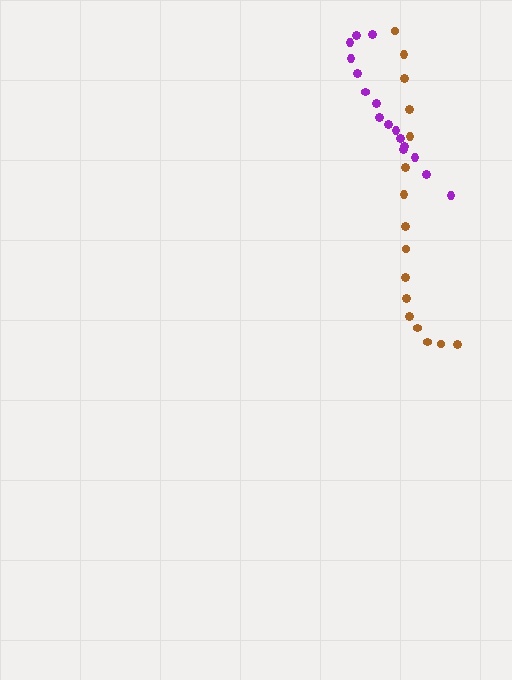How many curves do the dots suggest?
There are 2 distinct paths.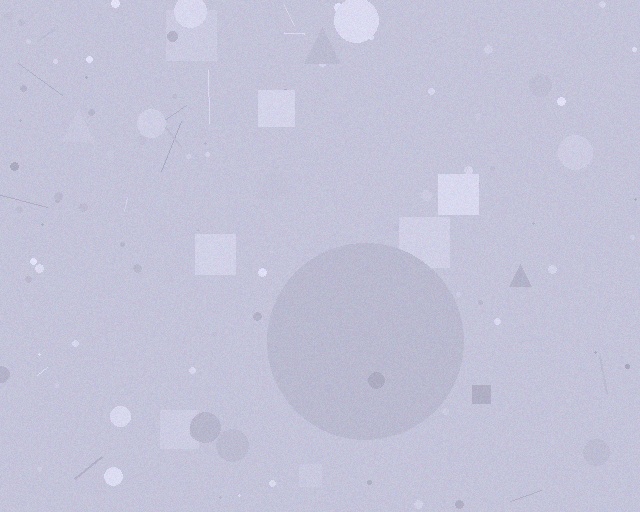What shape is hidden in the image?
A circle is hidden in the image.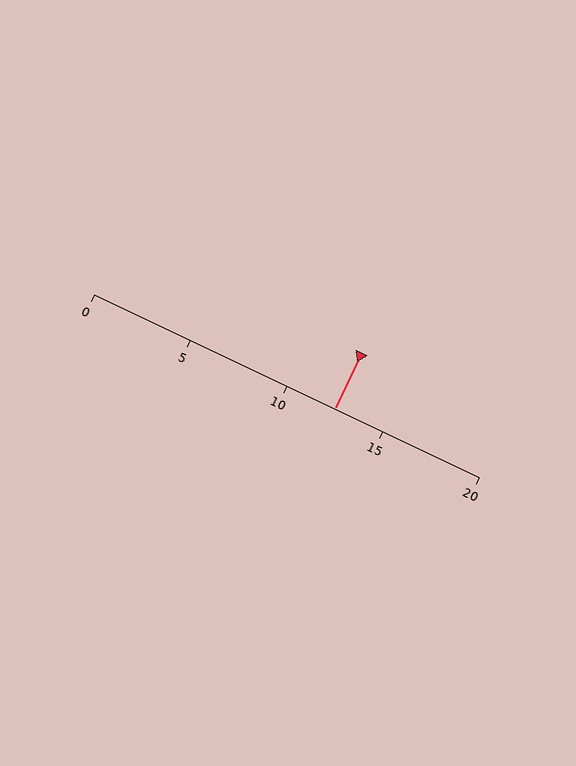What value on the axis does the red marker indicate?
The marker indicates approximately 12.5.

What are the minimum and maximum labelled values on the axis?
The axis runs from 0 to 20.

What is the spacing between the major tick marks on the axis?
The major ticks are spaced 5 apart.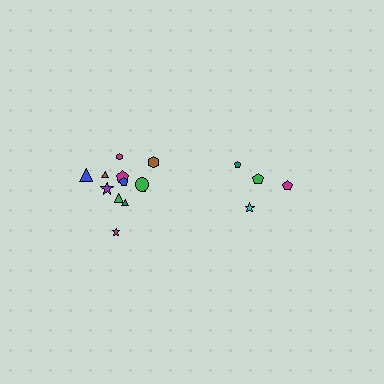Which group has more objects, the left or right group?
The left group.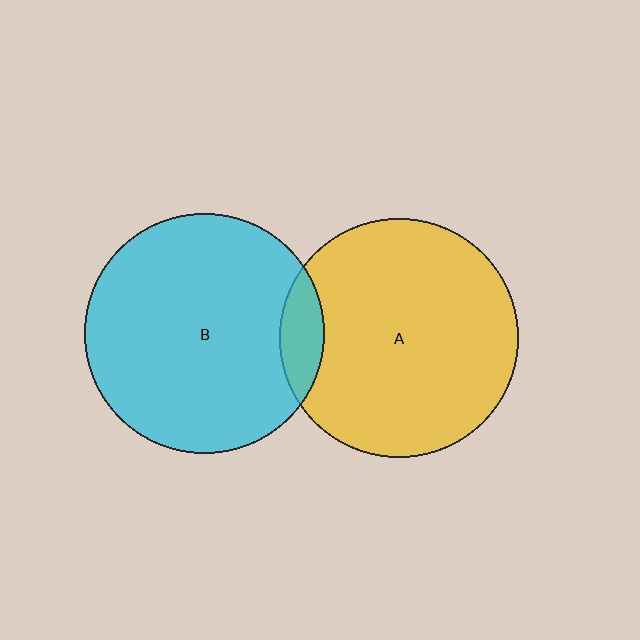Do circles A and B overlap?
Yes.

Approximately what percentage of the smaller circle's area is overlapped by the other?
Approximately 10%.